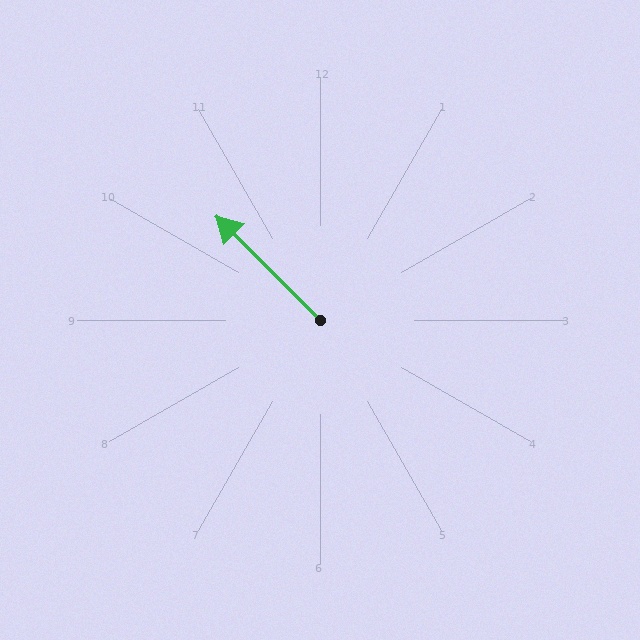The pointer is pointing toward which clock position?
Roughly 11 o'clock.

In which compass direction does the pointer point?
Northwest.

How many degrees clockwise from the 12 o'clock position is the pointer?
Approximately 315 degrees.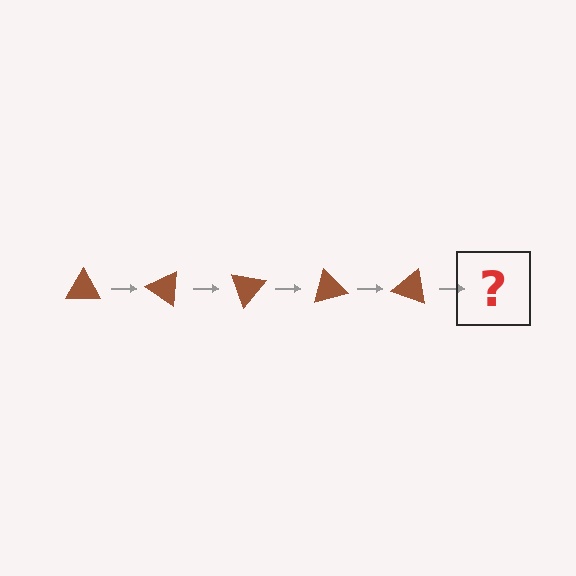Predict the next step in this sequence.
The next step is a brown triangle rotated 175 degrees.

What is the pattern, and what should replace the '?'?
The pattern is that the triangle rotates 35 degrees each step. The '?' should be a brown triangle rotated 175 degrees.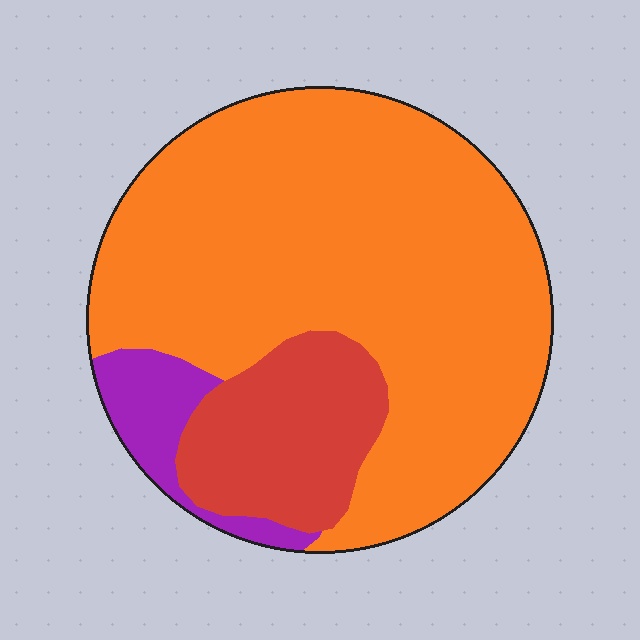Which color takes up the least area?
Purple, at roughly 10%.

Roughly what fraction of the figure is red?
Red covers around 20% of the figure.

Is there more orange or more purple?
Orange.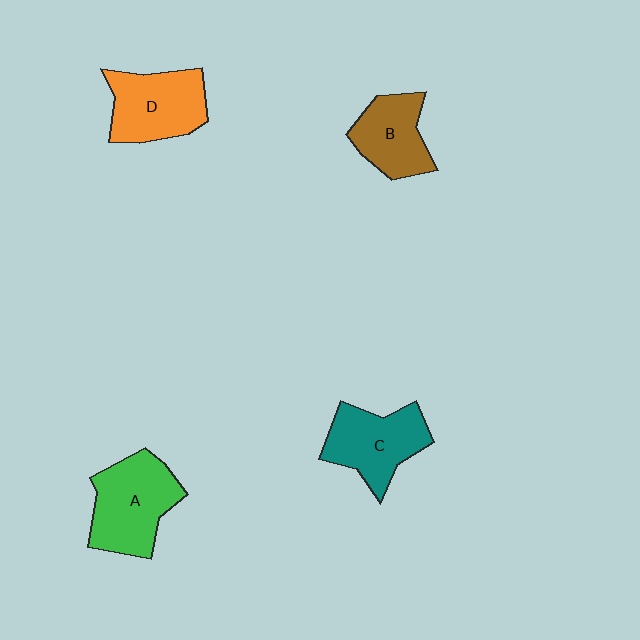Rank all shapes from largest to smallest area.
From largest to smallest: A (green), D (orange), C (teal), B (brown).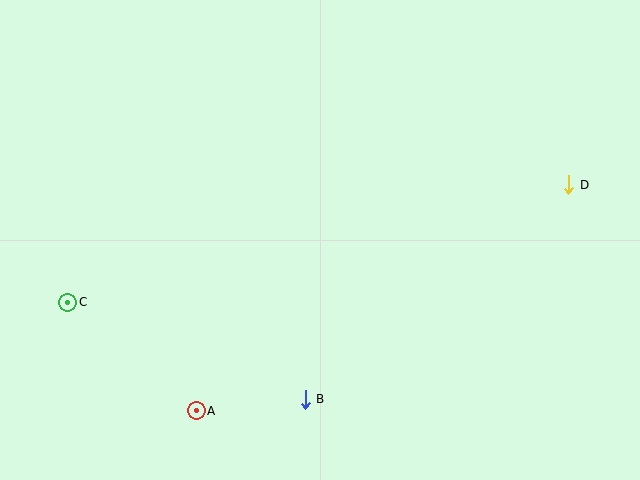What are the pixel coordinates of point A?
Point A is at (196, 411).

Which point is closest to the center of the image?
Point B at (305, 399) is closest to the center.